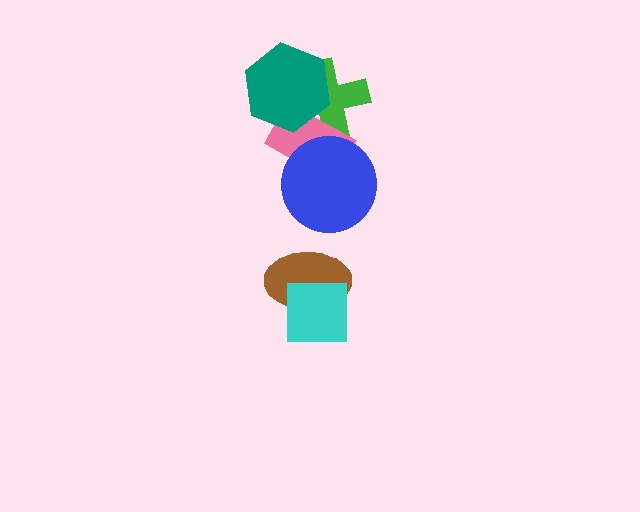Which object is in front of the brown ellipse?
The cyan square is in front of the brown ellipse.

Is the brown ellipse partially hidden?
Yes, it is partially covered by another shape.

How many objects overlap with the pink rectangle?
3 objects overlap with the pink rectangle.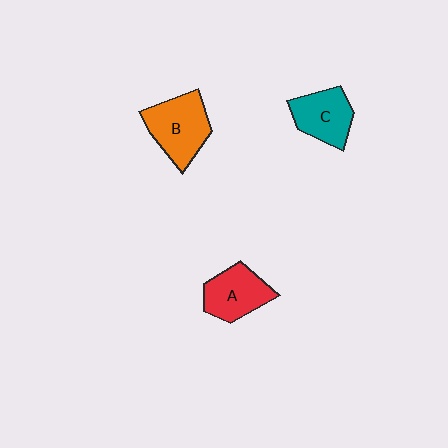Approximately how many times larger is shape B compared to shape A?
Approximately 1.2 times.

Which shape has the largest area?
Shape B (orange).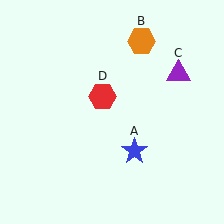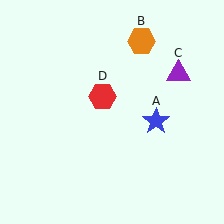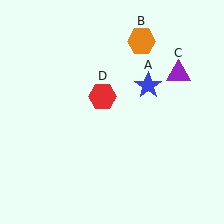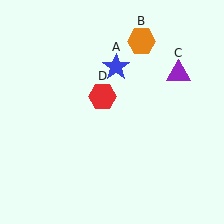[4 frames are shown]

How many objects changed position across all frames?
1 object changed position: blue star (object A).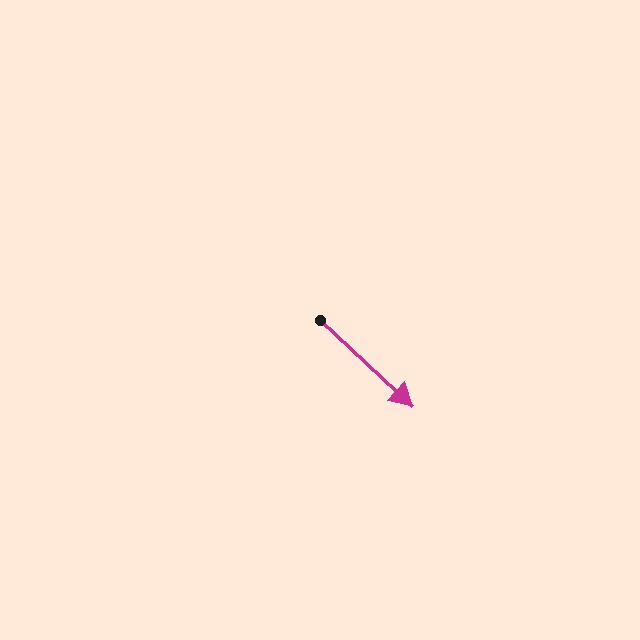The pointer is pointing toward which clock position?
Roughly 4 o'clock.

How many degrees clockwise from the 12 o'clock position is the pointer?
Approximately 133 degrees.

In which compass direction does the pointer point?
Southeast.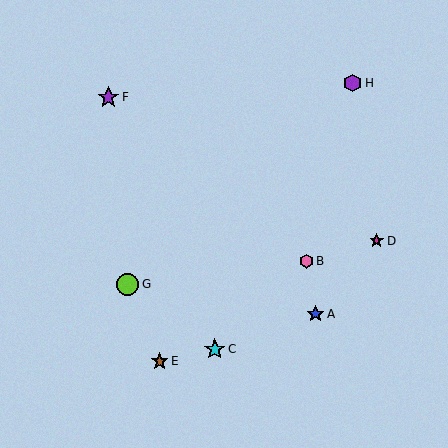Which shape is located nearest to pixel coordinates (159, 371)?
The brown star (labeled E) at (160, 361) is nearest to that location.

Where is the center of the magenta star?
The center of the magenta star is at (377, 241).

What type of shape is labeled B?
Shape B is a pink hexagon.